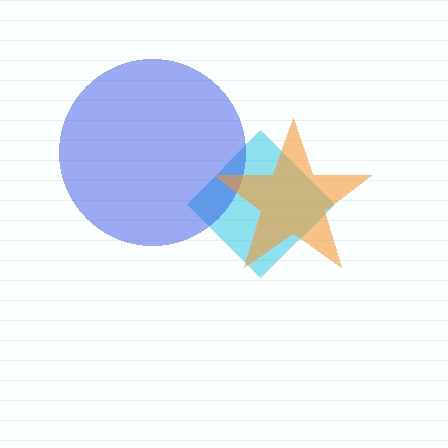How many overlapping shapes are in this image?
There are 3 overlapping shapes in the image.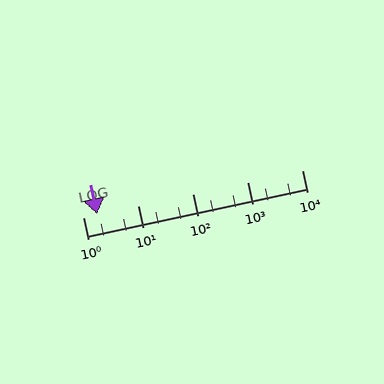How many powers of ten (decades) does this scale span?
The scale spans 4 decades, from 1 to 10000.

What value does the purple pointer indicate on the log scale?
The pointer indicates approximately 1.8.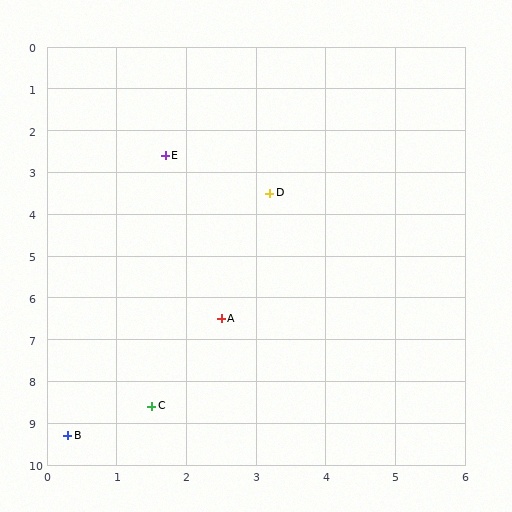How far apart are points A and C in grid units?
Points A and C are about 2.3 grid units apart.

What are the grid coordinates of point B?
Point B is at approximately (0.3, 9.3).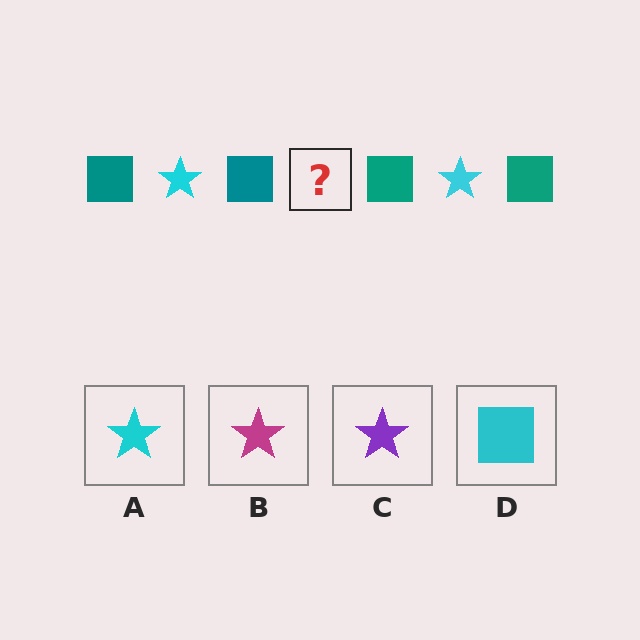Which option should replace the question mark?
Option A.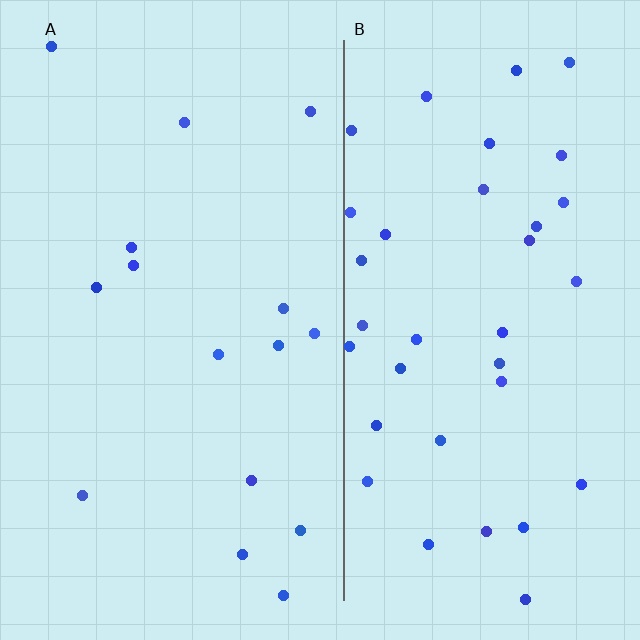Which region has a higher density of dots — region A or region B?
B (the right).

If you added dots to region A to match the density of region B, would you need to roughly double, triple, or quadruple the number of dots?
Approximately double.